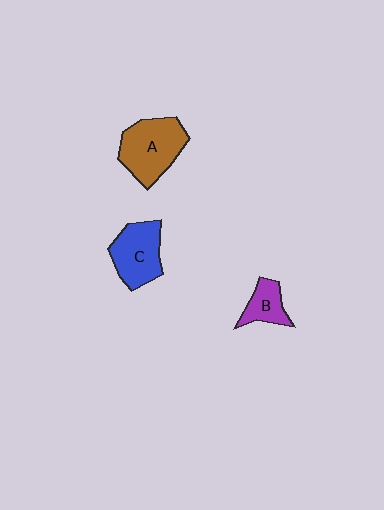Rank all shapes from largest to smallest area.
From largest to smallest: A (brown), C (blue), B (purple).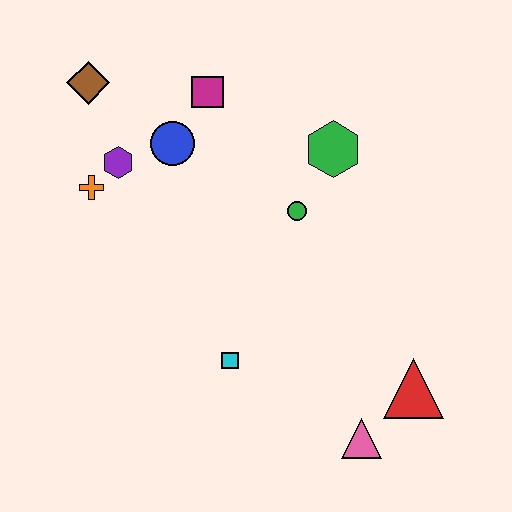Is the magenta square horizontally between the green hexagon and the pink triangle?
No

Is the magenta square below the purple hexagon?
No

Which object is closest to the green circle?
The green hexagon is closest to the green circle.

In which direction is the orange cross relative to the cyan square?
The orange cross is above the cyan square.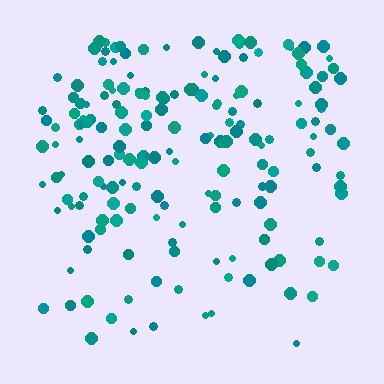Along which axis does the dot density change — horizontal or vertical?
Vertical.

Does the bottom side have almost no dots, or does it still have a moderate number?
Still a moderate number, just noticeably fewer than the top.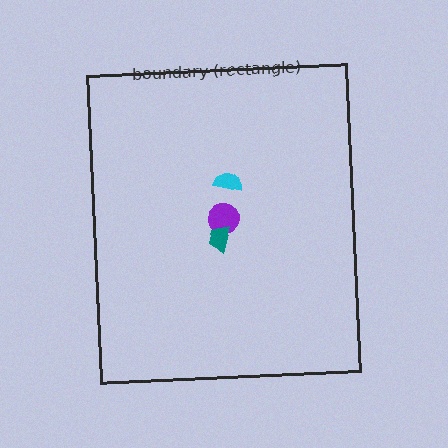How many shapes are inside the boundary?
3 inside, 0 outside.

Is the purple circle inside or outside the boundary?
Inside.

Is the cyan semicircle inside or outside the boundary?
Inside.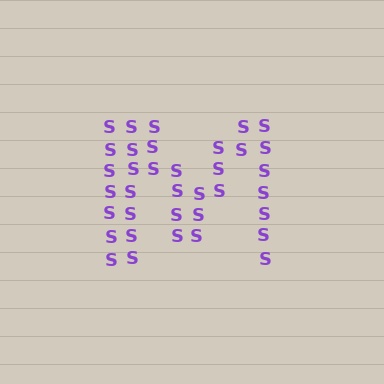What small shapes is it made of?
It is made of small letter S's.